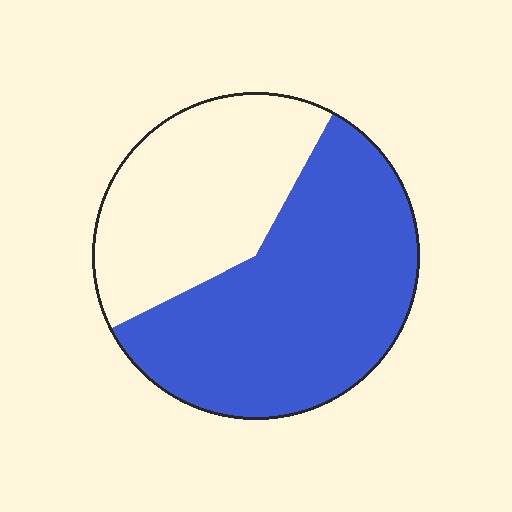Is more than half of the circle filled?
Yes.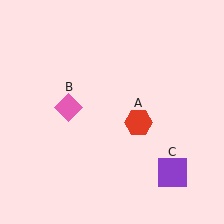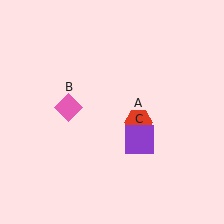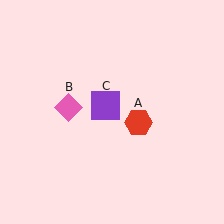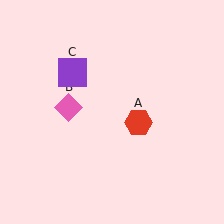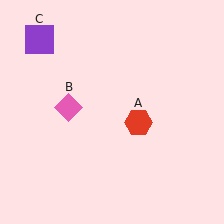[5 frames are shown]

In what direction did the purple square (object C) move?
The purple square (object C) moved up and to the left.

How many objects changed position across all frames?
1 object changed position: purple square (object C).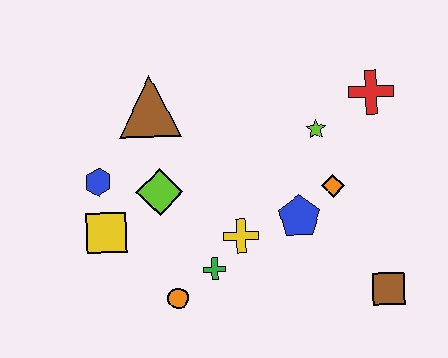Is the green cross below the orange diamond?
Yes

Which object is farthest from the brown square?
The blue hexagon is farthest from the brown square.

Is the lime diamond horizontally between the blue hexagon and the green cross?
Yes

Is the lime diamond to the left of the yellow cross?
Yes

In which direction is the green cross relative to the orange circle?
The green cross is to the right of the orange circle.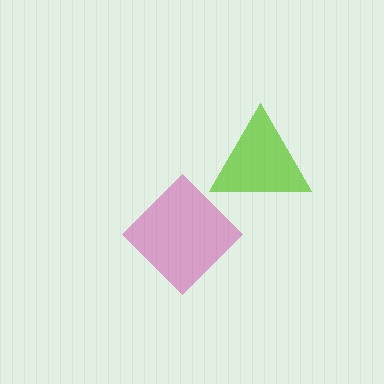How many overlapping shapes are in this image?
There are 2 overlapping shapes in the image.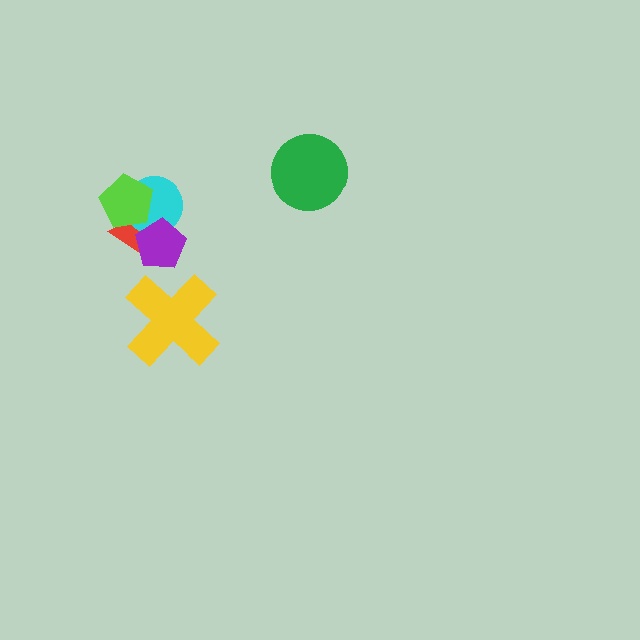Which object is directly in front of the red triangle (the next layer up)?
The cyan circle is directly in front of the red triangle.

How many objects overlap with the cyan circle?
3 objects overlap with the cyan circle.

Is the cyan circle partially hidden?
Yes, it is partially covered by another shape.